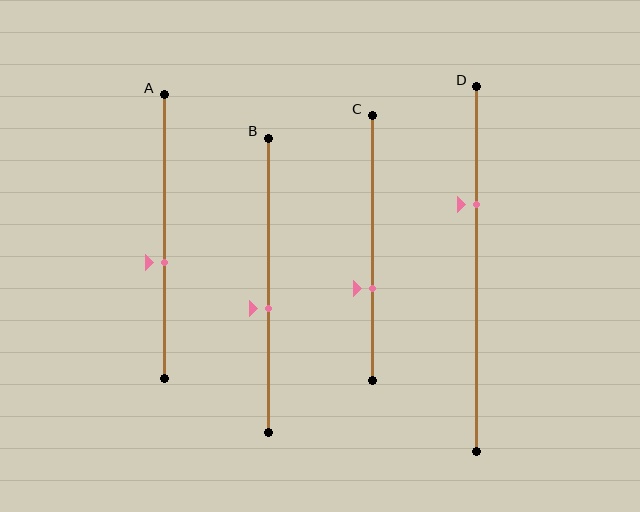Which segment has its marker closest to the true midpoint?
Segment B has its marker closest to the true midpoint.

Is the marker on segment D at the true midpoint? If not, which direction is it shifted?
No, the marker on segment D is shifted upward by about 18% of the segment length.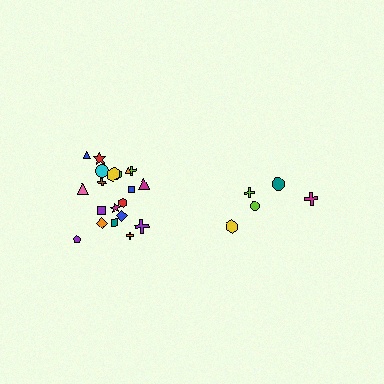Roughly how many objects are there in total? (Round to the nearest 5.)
Roughly 25 objects in total.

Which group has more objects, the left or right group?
The left group.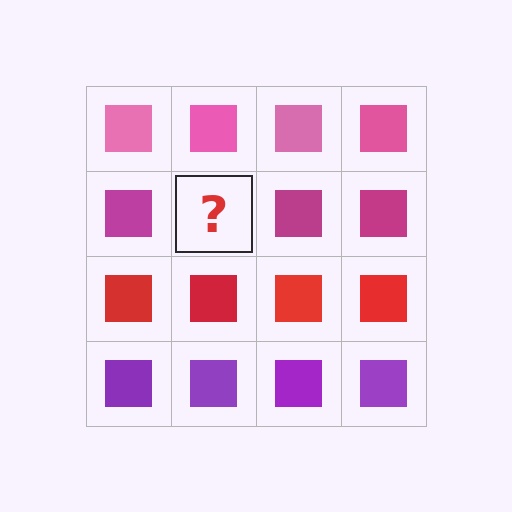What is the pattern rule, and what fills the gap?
The rule is that each row has a consistent color. The gap should be filled with a magenta square.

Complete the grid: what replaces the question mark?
The question mark should be replaced with a magenta square.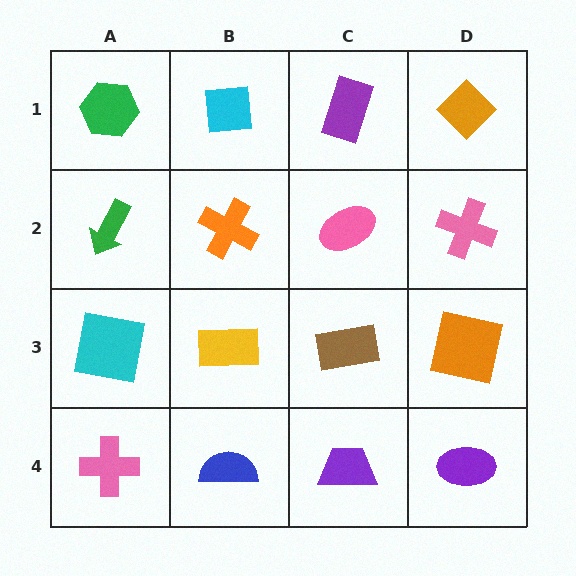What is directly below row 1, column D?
A pink cross.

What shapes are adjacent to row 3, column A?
A green arrow (row 2, column A), a pink cross (row 4, column A), a yellow rectangle (row 3, column B).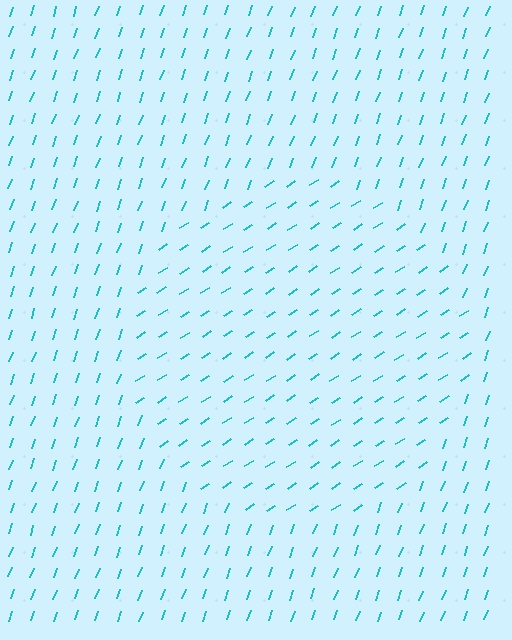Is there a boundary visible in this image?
Yes, there is a texture boundary formed by a change in line orientation.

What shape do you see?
I see a circle.